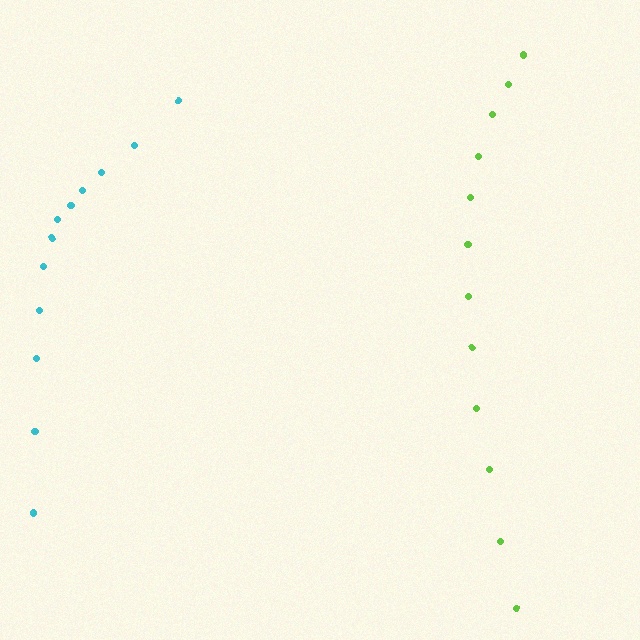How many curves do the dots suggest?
There are 2 distinct paths.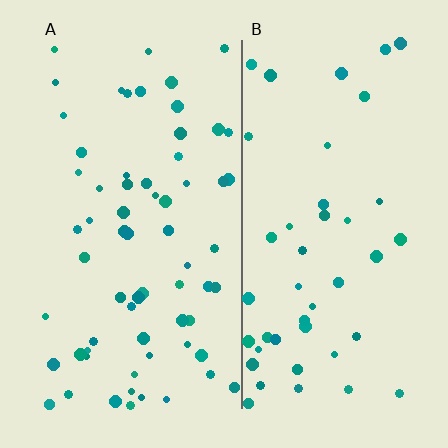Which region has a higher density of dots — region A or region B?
A (the left).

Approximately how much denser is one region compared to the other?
Approximately 1.4× — region A over region B.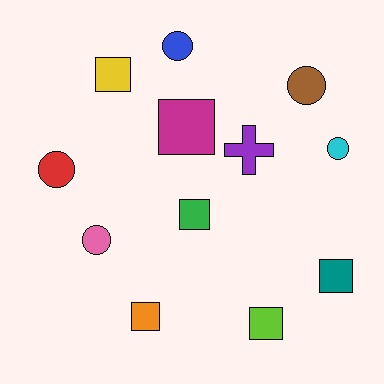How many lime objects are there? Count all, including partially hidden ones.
There is 1 lime object.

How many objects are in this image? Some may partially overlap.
There are 12 objects.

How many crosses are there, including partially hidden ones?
There is 1 cross.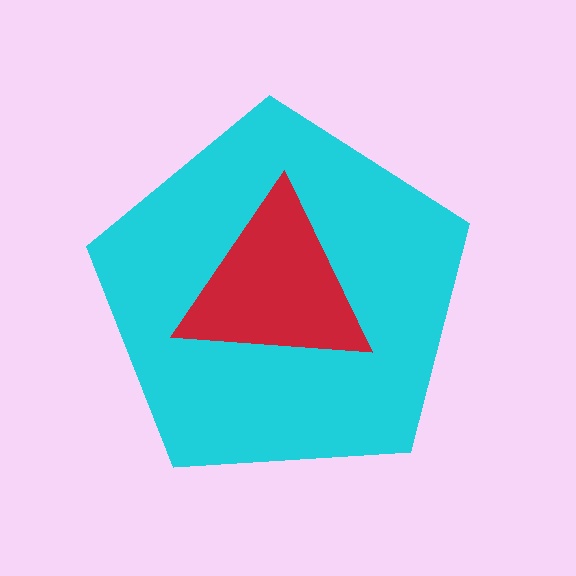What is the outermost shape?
The cyan pentagon.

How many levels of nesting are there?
2.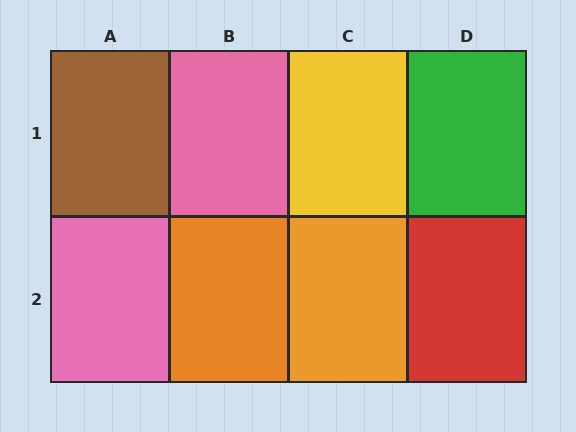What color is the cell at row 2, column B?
Orange.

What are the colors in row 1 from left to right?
Brown, pink, yellow, green.